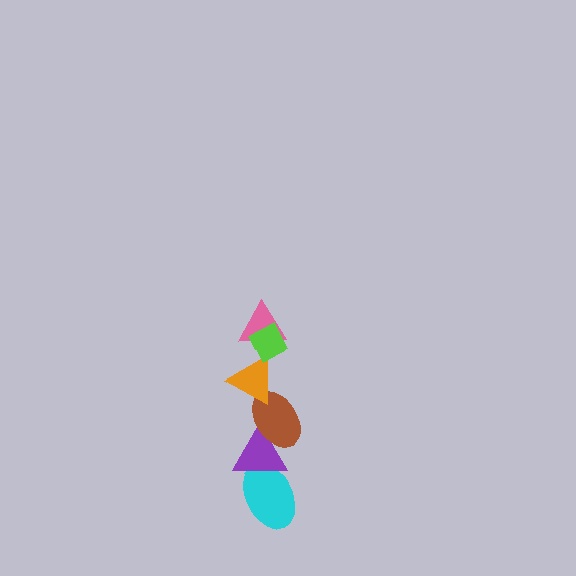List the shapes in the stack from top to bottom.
From top to bottom: the lime diamond, the pink triangle, the orange triangle, the brown ellipse, the purple triangle, the cyan ellipse.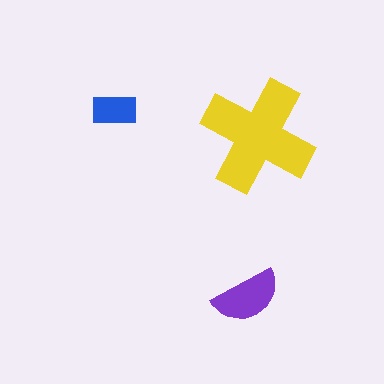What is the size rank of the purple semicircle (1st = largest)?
2nd.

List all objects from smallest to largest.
The blue rectangle, the purple semicircle, the yellow cross.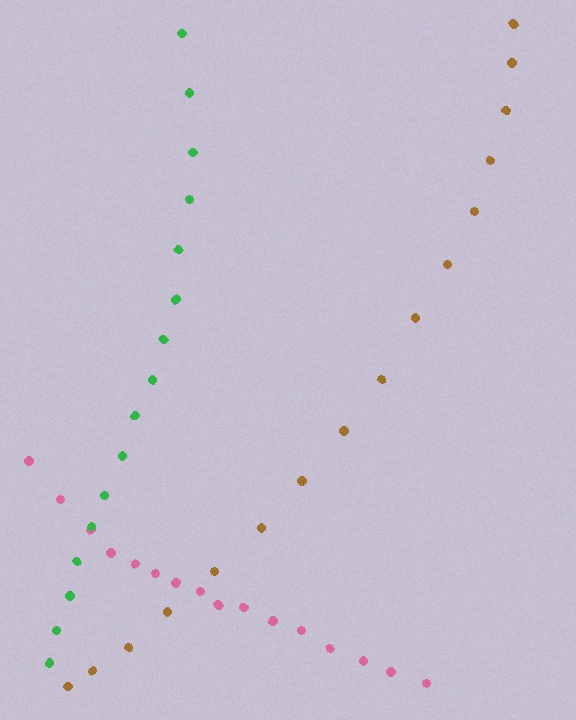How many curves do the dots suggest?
There are 3 distinct paths.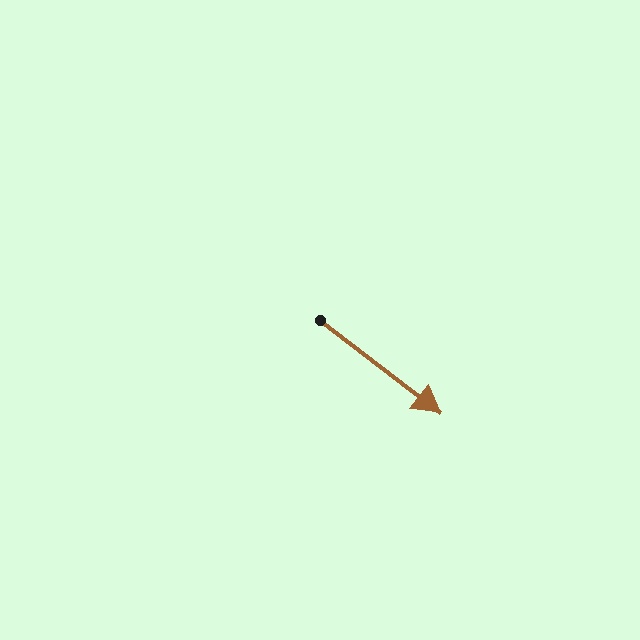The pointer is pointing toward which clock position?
Roughly 4 o'clock.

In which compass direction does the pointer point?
Southeast.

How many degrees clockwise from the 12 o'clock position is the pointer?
Approximately 128 degrees.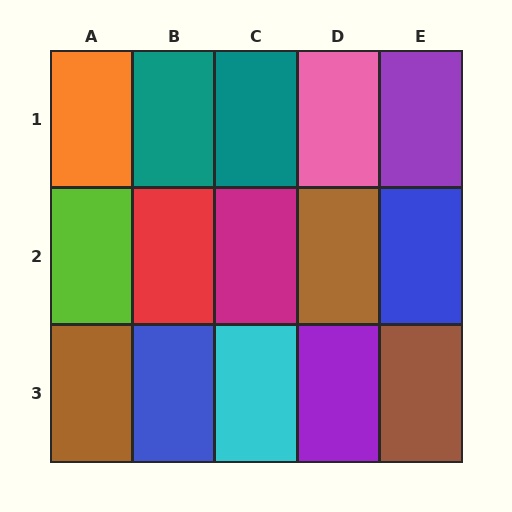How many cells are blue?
2 cells are blue.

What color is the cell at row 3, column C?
Cyan.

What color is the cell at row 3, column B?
Blue.